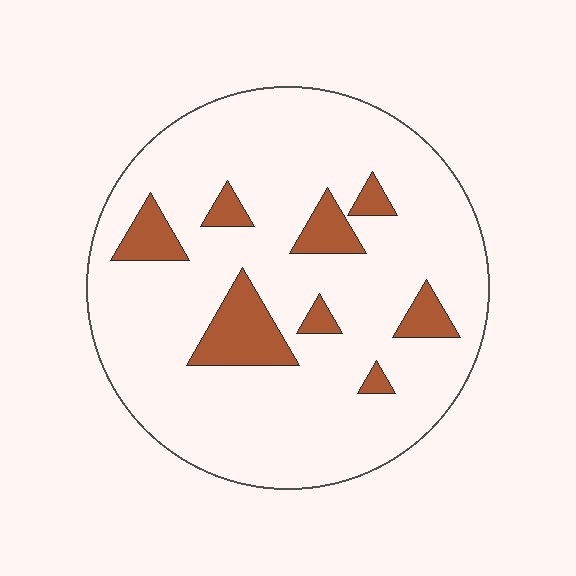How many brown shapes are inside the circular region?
8.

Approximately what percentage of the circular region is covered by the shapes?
Approximately 15%.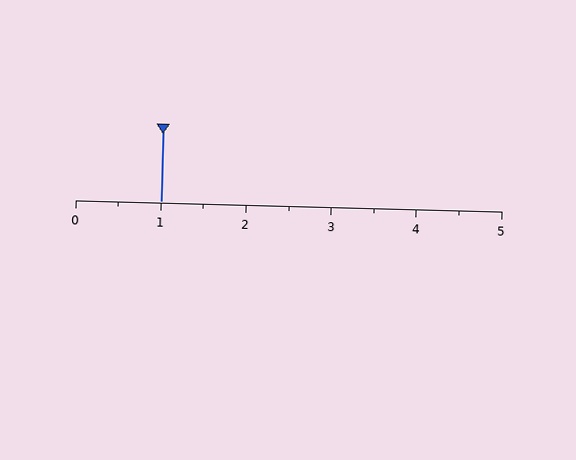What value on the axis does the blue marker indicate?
The marker indicates approximately 1.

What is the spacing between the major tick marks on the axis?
The major ticks are spaced 1 apart.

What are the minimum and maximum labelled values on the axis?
The axis runs from 0 to 5.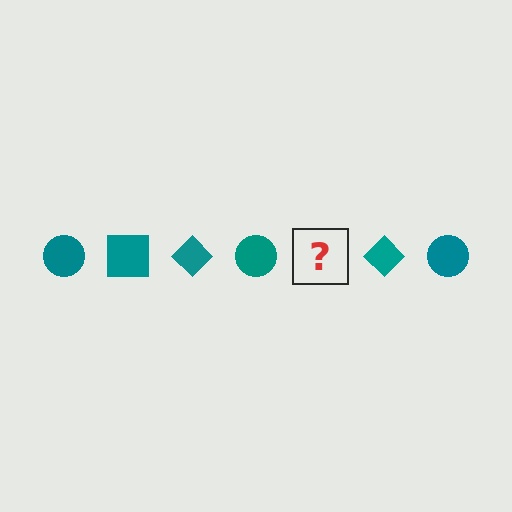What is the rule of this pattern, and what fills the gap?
The rule is that the pattern cycles through circle, square, diamond shapes in teal. The gap should be filled with a teal square.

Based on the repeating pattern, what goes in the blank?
The blank should be a teal square.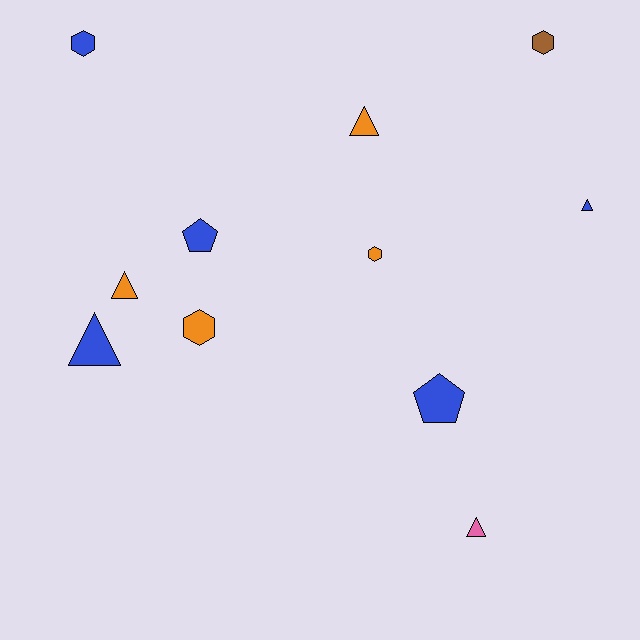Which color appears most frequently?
Blue, with 5 objects.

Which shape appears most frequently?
Triangle, with 5 objects.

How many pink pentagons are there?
There are no pink pentagons.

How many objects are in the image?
There are 11 objects.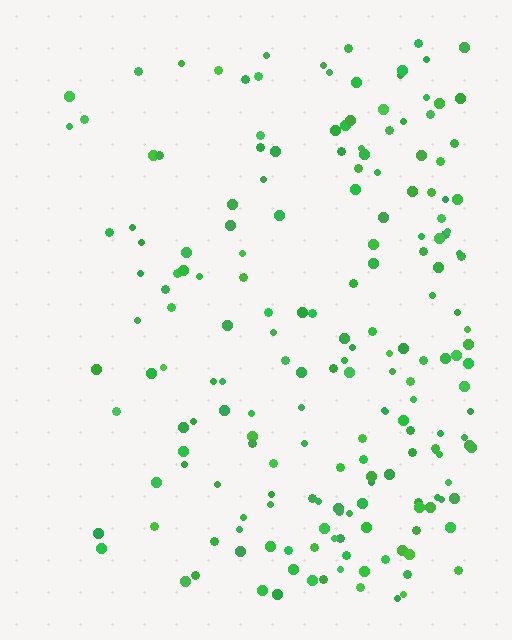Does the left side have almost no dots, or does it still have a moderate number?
Still a moderate number, just noticeably fewer than the right.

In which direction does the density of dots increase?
From left to right, with the right side densest.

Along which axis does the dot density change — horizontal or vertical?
Horizontal.